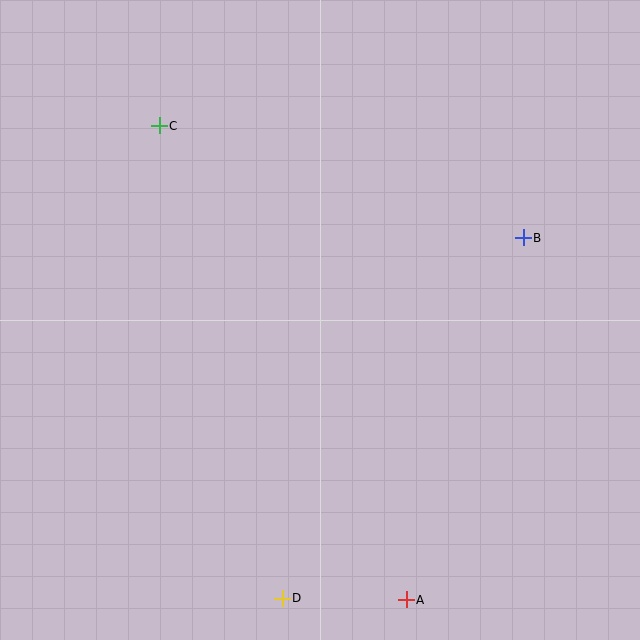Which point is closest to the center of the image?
Point B at (523, 238) is closest to the center.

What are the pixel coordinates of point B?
Point B is at (523, 238).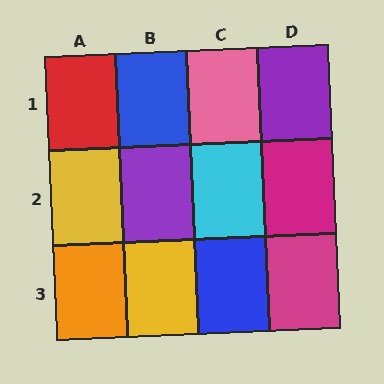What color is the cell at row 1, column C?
Pink.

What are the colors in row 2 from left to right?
Yellow, purple, cyan, magenta.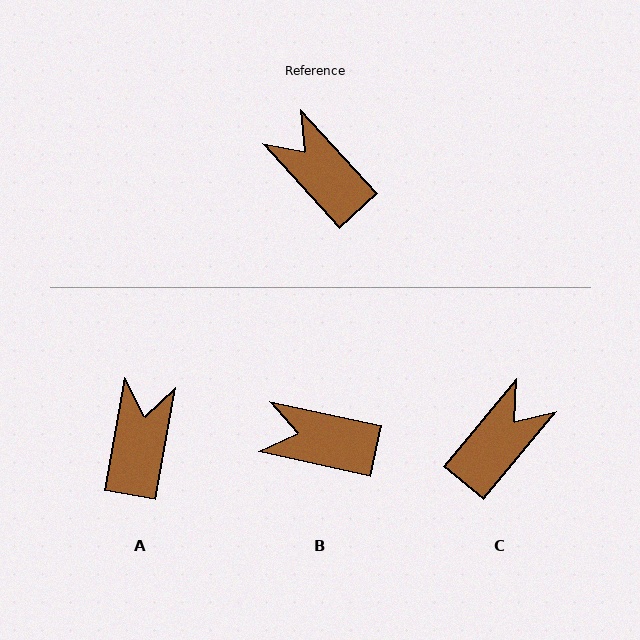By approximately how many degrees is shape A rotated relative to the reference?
Approximately 53 degrees clockwise.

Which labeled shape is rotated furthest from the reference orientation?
C, about 82 degrees away.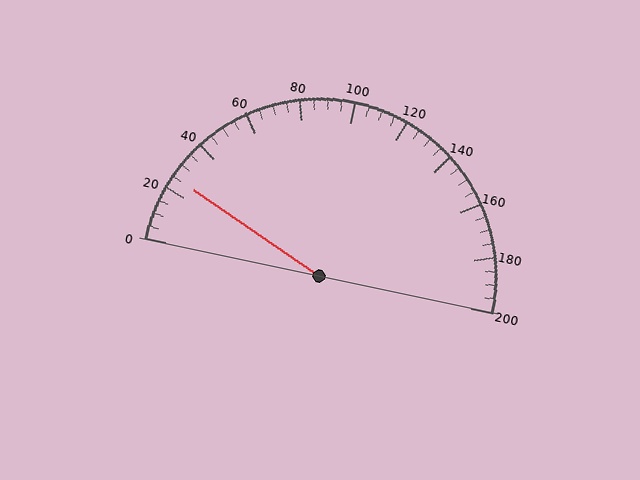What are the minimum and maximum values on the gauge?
The gauge ranges from 0 to 200.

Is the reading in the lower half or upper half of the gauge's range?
The reading is in the lower half of the range (0 to 200).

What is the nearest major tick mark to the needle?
The nearest major tick mark is 20.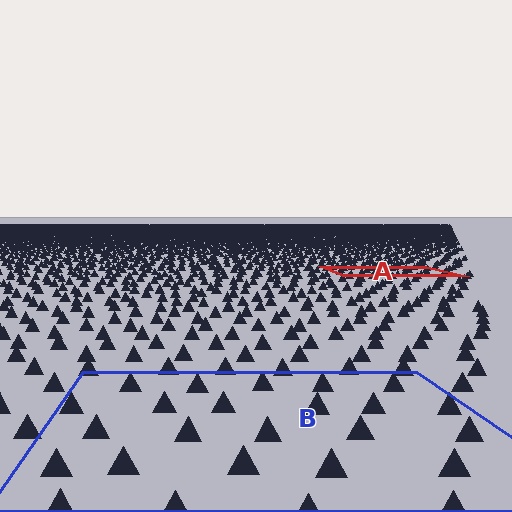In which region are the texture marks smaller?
The texture marks are smaller in region A, because it is farther away.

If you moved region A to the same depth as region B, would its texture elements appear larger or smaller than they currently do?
They would appear larger. At a closer depth, the same texture elements are projected at a bigger on-screen size.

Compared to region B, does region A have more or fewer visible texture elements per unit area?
Region A has more texture elements per unit area — they are packed more densely because it is farther away.